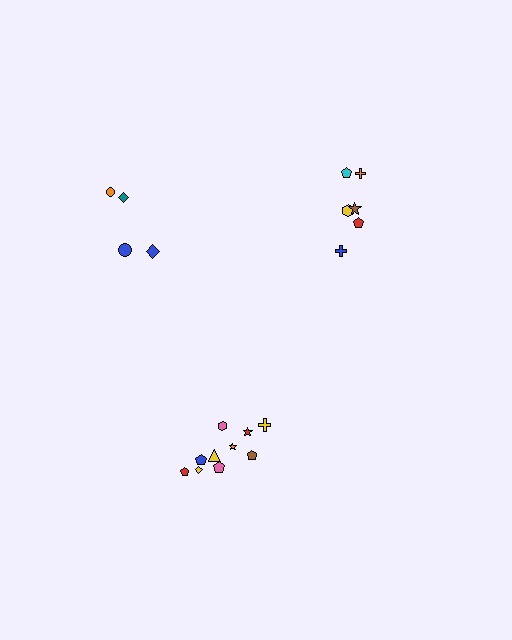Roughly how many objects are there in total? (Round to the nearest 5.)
Roughly 20 objects in total.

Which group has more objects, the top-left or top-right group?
The top-right group.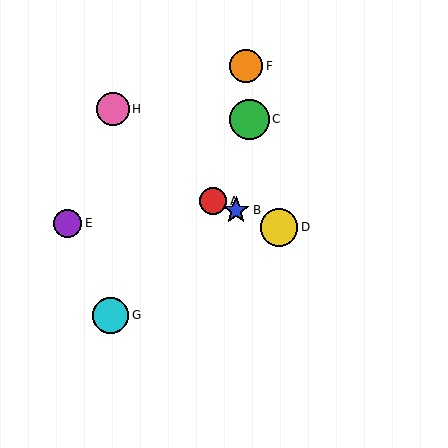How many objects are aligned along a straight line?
3 objects (A, B, D) are aligned along a straight line.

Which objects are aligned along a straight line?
Objects A, B, D are aligned along a straight line.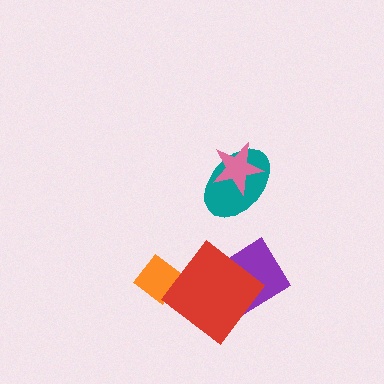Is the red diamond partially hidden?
No, no other shape covers it.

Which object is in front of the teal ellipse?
The pink star is in front of the teal ellipse.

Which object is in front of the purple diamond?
The red diamond is in front of the purple diamond.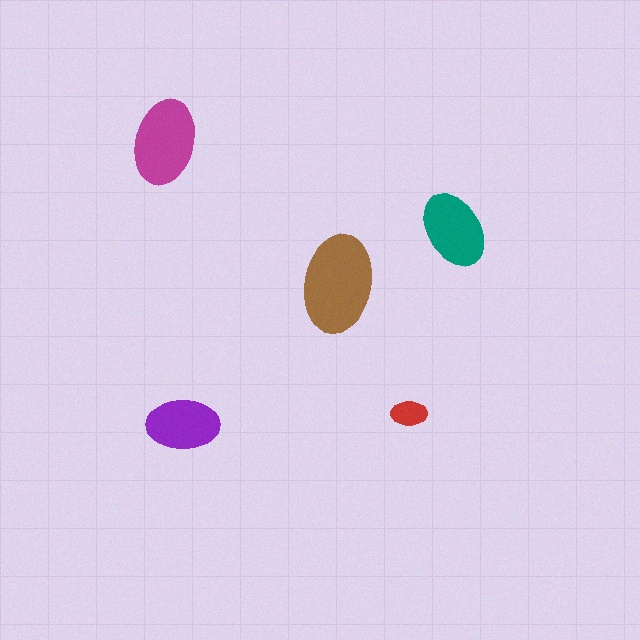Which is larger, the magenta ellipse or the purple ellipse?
The magenta one.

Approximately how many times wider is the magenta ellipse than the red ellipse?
About 2.5 times wider.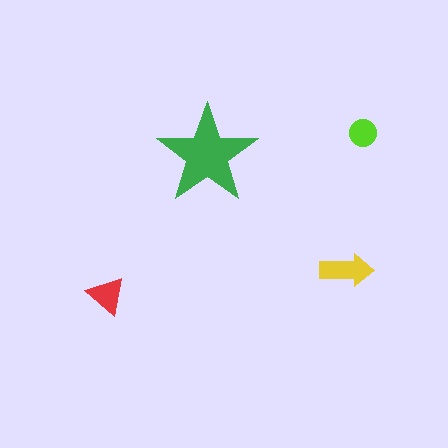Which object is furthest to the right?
The lime circle is rightmost.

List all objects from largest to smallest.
The green star, the yellow arrow, the red triangle, the lime circle.